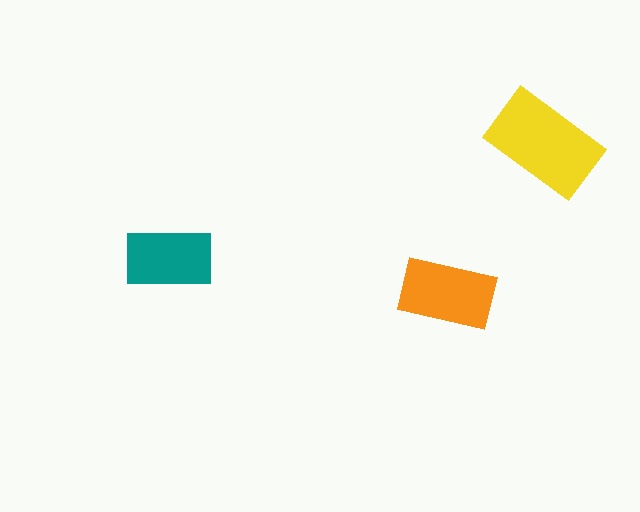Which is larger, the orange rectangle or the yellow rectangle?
The yellow one.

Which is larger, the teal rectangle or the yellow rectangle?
The yellow one.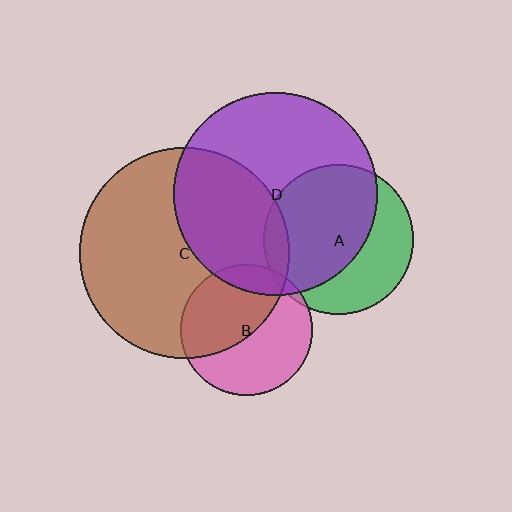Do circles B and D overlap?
Yes.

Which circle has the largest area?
Circle C (brown).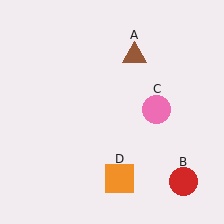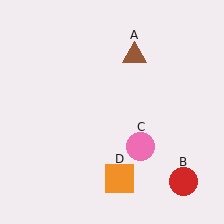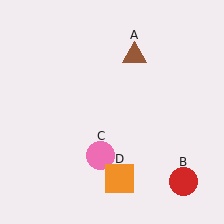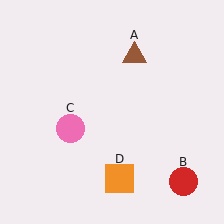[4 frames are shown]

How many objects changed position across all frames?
1 object changed position: pink circle (object C).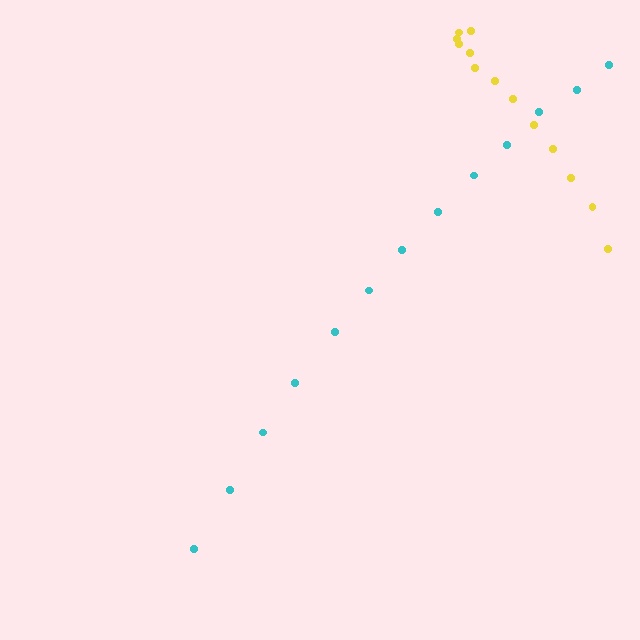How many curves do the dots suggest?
There are 2 distinct paths.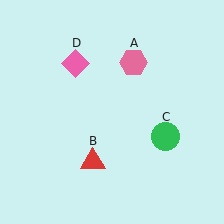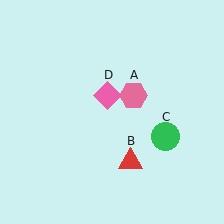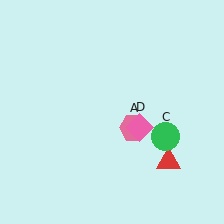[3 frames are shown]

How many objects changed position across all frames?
3 objects changed position: pink hexagon (object A), red triangle (object B), pink diamond (object D).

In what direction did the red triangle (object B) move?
The red triangle (object B) moved right.